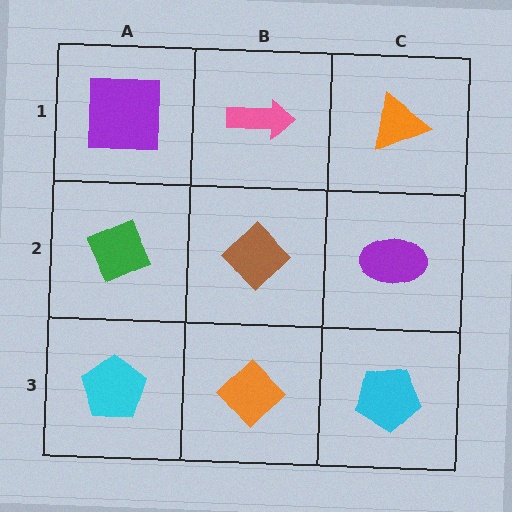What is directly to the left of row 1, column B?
A purple square.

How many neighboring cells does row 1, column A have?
2.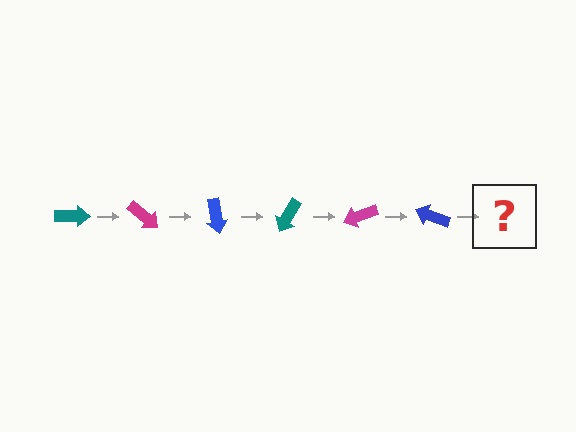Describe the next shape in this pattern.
It should be a teal arrow, rotated 240 degrees from the start.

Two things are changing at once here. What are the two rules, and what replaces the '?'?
The two rules are that it rotates 40 degrees each step and the color cycles through teal, magenta, and blue. The '?' should be a teal arrow, rotated 240 degrees from the start.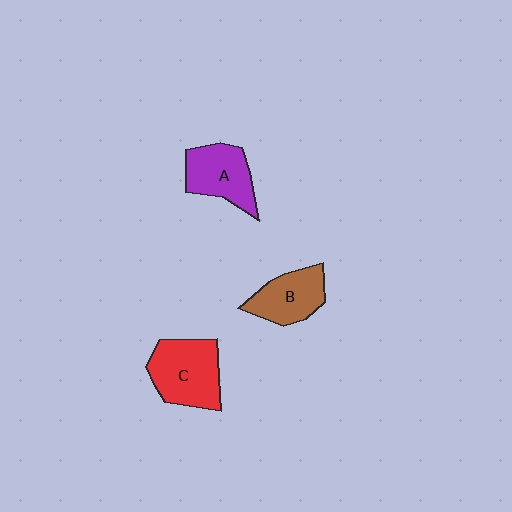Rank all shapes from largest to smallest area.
From largest to smallest: C (red), A (purple), B (brown).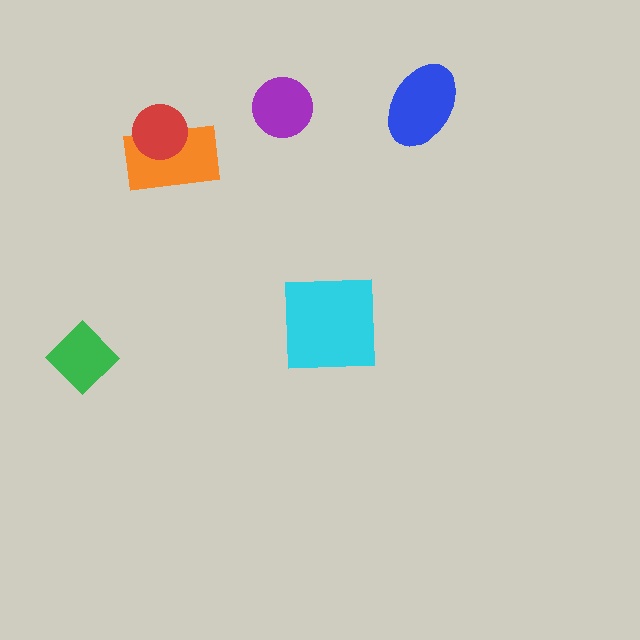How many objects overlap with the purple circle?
0 objects overlap with the purple circle.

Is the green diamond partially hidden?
No, no other shape covers it.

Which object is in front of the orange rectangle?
The red circle is in front of the orange rectangle.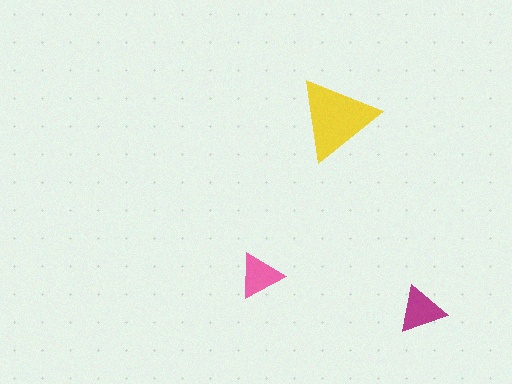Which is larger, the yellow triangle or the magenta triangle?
The yellow one.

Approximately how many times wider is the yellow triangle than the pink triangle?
About 2 times wider.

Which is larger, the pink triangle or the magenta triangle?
The magenta one.